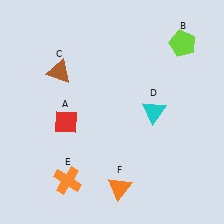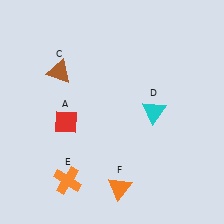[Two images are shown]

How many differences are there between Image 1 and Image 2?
There is 1 difference between the two images.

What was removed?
The lime pentagon (B) was removed in Image 2.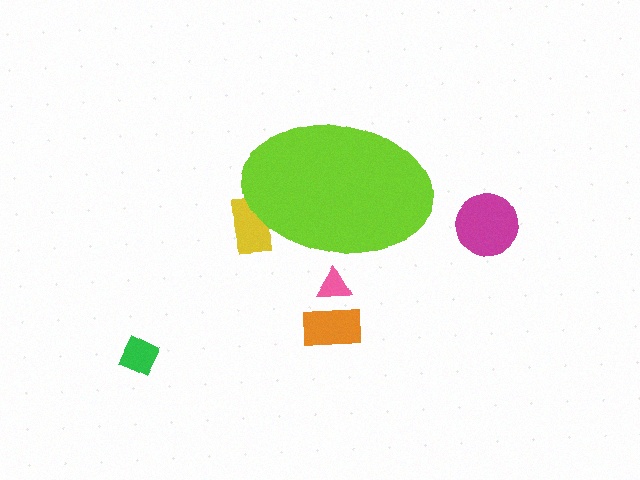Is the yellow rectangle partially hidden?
Yes, the yellow rectangle is partially hidden behind the lime ellipse.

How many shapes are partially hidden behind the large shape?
2 shapes are partially hidden.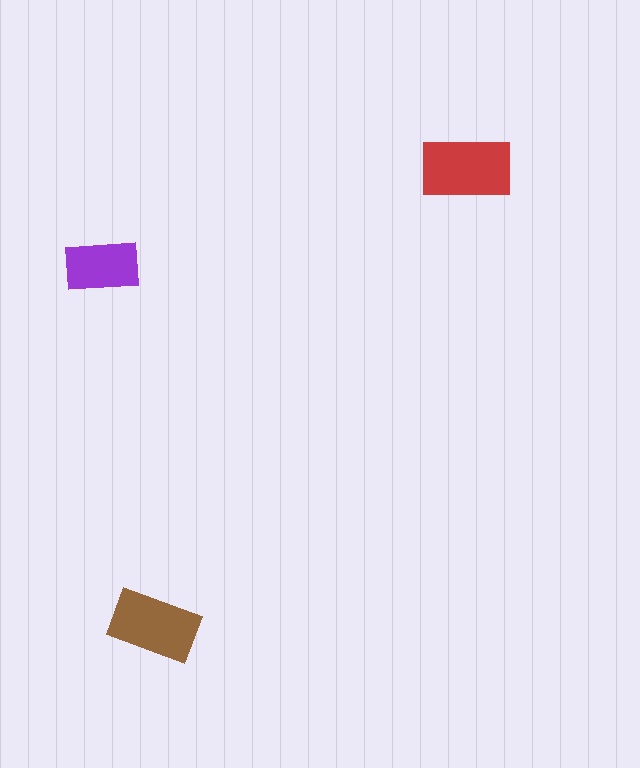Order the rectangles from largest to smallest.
the red one, the brown one, the purple one.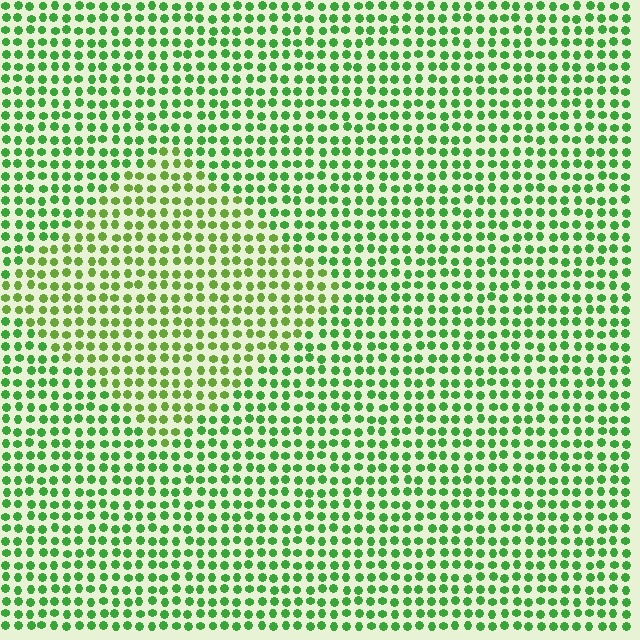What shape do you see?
I see a diamond.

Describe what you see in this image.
The image is filled with small green elements in a uniform arrangement. A diamond-shaped region is visible where the elements are tinted to a slightly different hue, forming a subtle color boundary.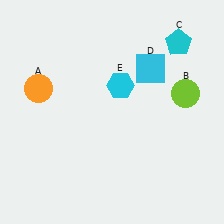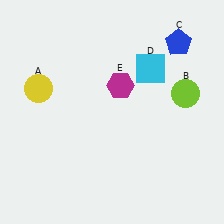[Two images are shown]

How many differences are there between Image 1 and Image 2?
There are 3 differences between the two images.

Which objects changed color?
A changed from orange to yellow. C changed from cyan to blue. E changed from cyan to magenta.